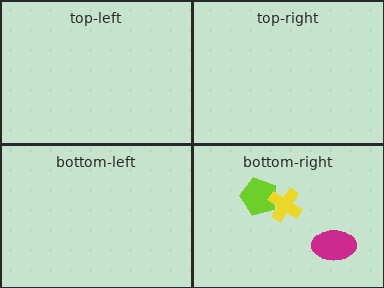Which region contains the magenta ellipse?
The bottom-right region.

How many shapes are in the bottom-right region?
3.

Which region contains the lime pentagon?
The bottom-right region.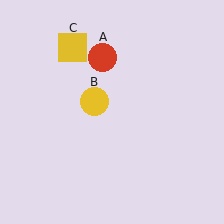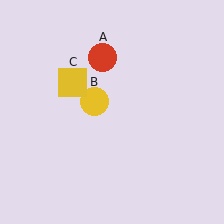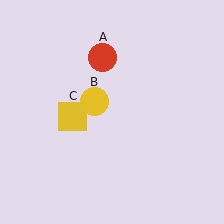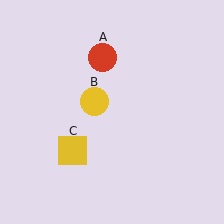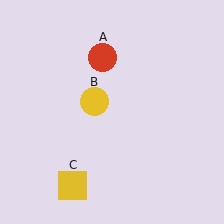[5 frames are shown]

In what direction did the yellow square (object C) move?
The yellow square (object C) moved down.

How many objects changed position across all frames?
1 object changed position: yellow square (object C).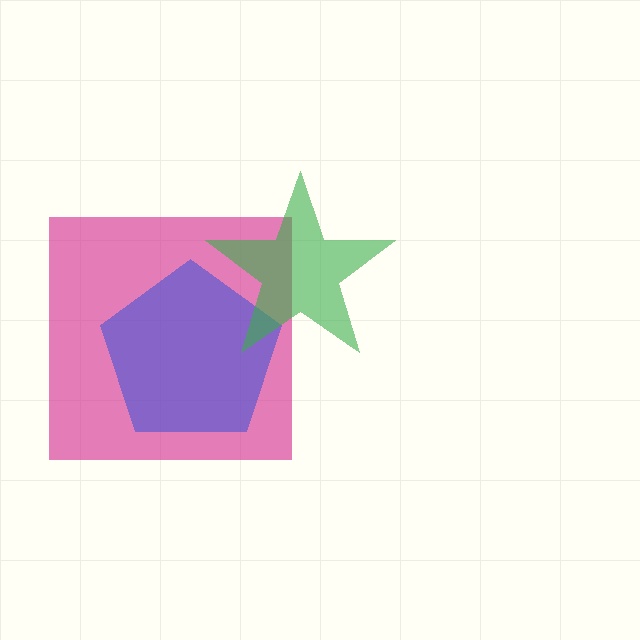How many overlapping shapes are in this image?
There are 3 overlapping shapes in the image.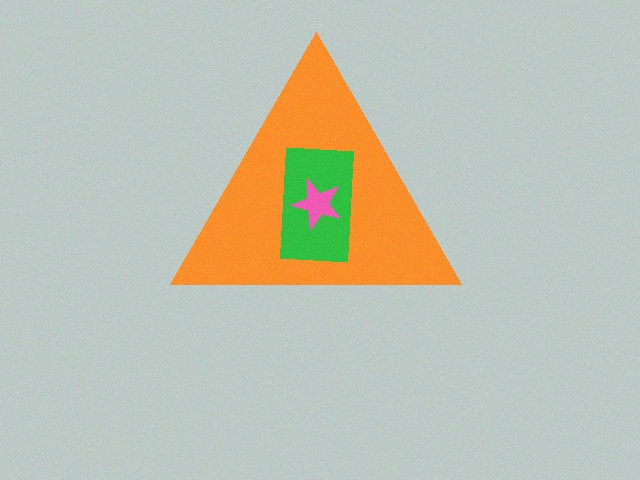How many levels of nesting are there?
3.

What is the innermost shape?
The pink star.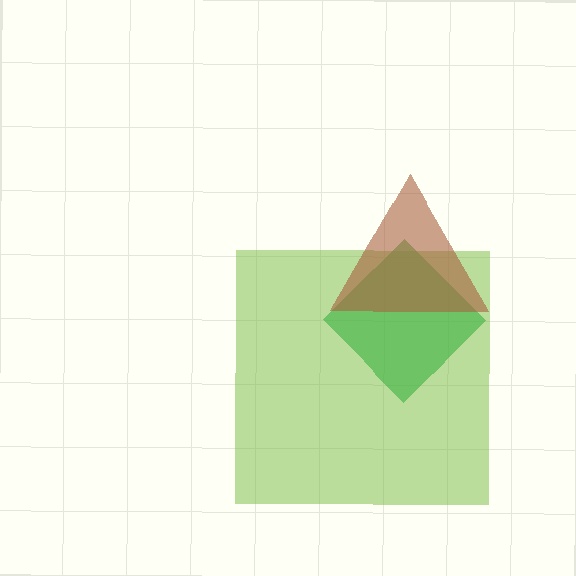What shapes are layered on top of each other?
The layered shapes are: a lime square, a green diamond, a brown triangle.